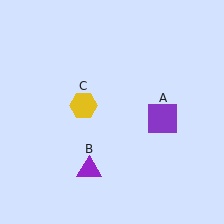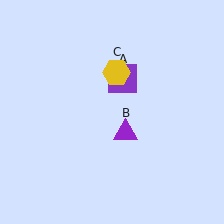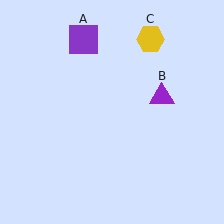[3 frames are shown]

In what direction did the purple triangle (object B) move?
The purple triangle (object B) moved up and to the right.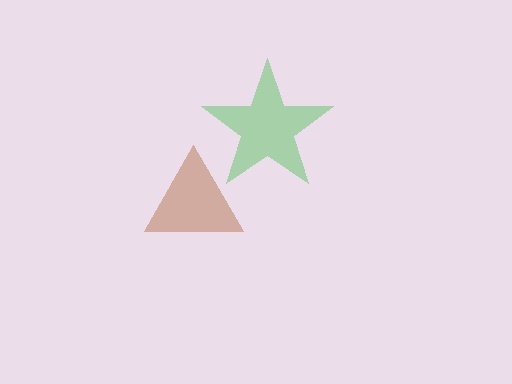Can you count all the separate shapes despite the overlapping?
Yes, there are 2 separate shapes.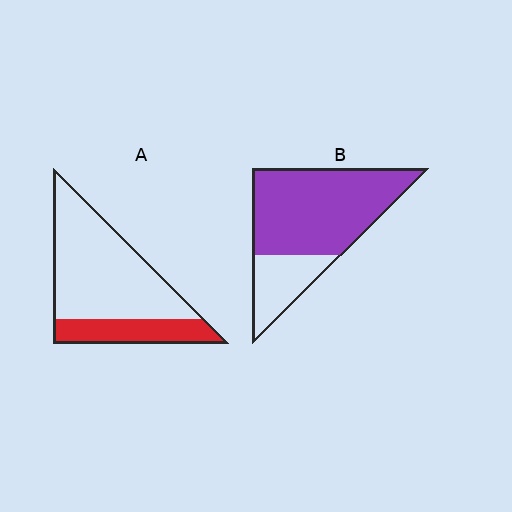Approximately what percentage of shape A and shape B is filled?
A is approximately 25% and B is approximately 75%.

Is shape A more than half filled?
No.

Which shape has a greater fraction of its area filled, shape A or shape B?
Shape B.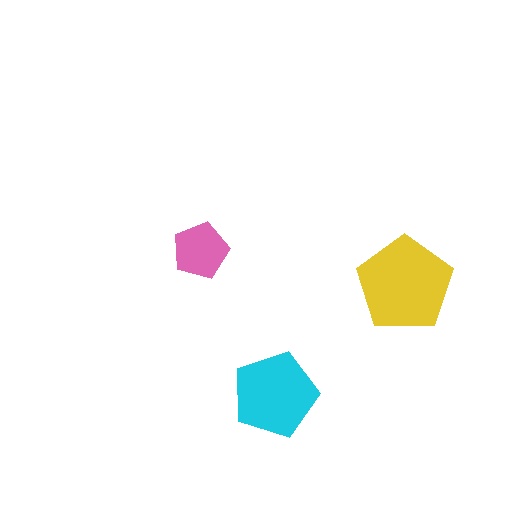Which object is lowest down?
The cyan pentagon is bottommost.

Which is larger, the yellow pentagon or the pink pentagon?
The yellow one.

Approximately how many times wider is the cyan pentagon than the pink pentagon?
About 1.5 times wider.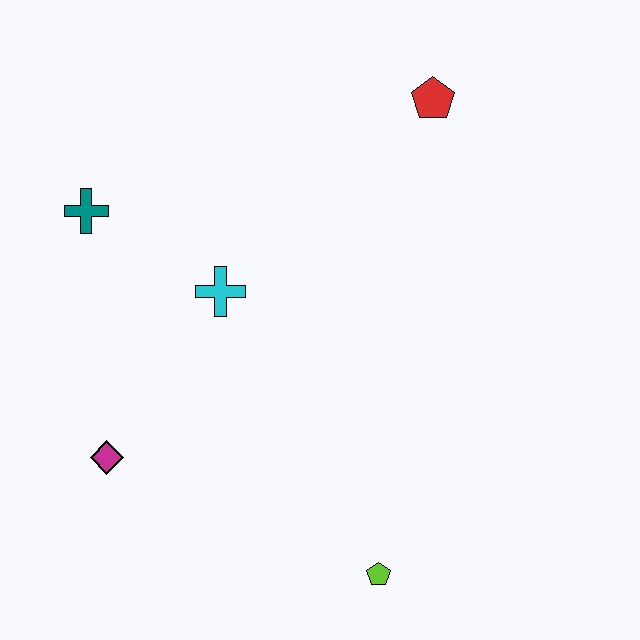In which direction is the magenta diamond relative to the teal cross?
The magenta diamond is below the teal cross.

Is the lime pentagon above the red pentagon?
No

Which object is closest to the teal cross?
The cyan cross is closest to the teal cross.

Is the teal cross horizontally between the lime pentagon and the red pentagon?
No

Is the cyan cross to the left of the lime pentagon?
Yes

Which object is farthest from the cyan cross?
The lime pentagon is farthest from the cyan cross.